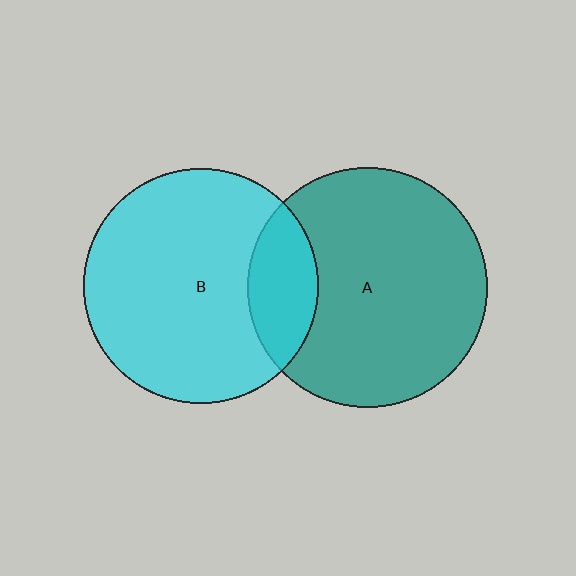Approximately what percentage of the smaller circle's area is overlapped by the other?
Approximately 20%.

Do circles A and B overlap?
Yes.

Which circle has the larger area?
Circle A (teal).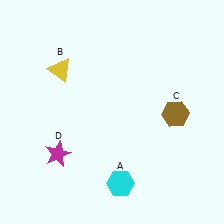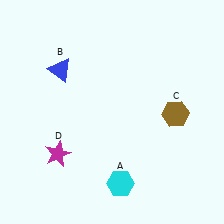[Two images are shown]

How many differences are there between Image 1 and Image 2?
There is 1 difference between the two images.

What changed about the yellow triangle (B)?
In Image 1, B is yellow. In Image 2, it changed to blue.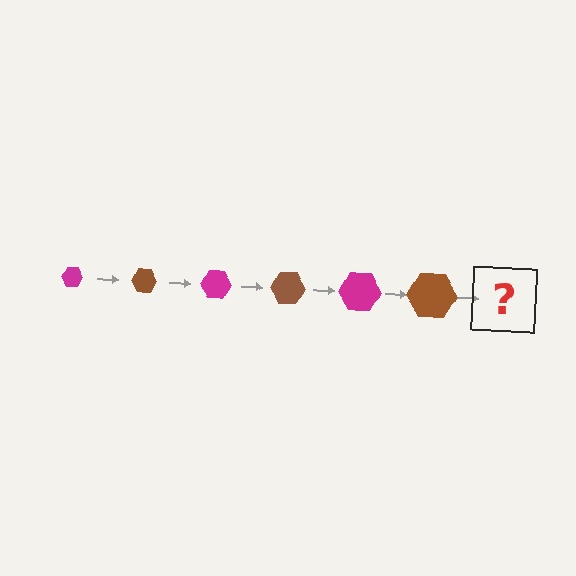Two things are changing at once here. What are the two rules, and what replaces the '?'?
The two rules are that the hexagon grows larger each step and the color cycles through magenta and brown. The '?' should be a magenta hexagon, larger than the previous one.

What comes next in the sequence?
The next element should be a magenta hexagon, larger than the previous one.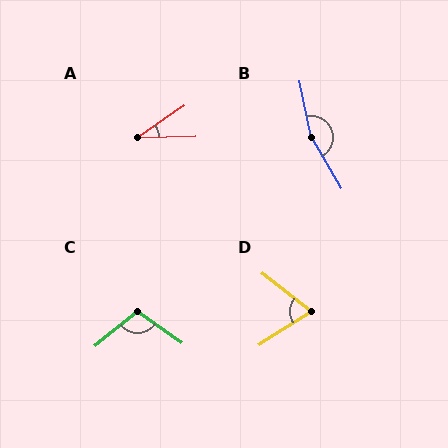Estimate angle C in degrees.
Approximately 106 degrees.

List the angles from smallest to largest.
A (33°), D (70°), C (106°), B (161°).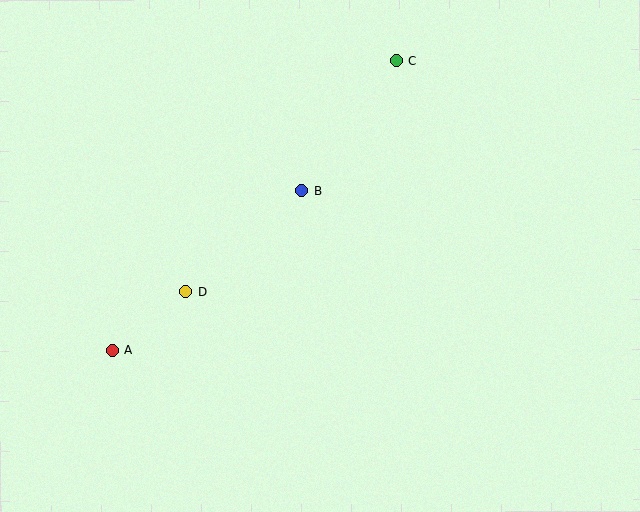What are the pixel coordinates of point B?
Point B is at (301, 191).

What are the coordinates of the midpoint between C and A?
The midpoint between C and A is at (255, 205).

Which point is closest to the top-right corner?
Point C is closest to the top-right corner.